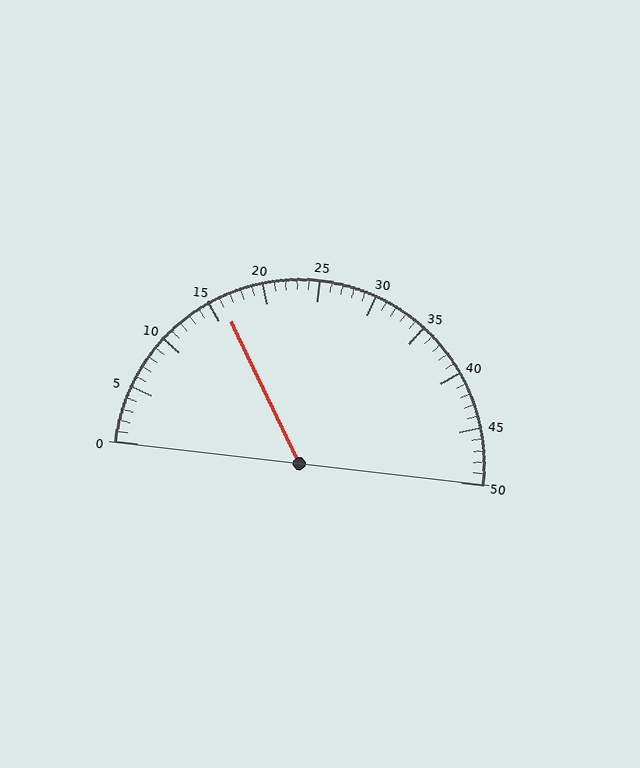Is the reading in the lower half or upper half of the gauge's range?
The reading is in the lower half of the range (0 to 50).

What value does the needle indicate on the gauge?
The needle indicates approximately 16.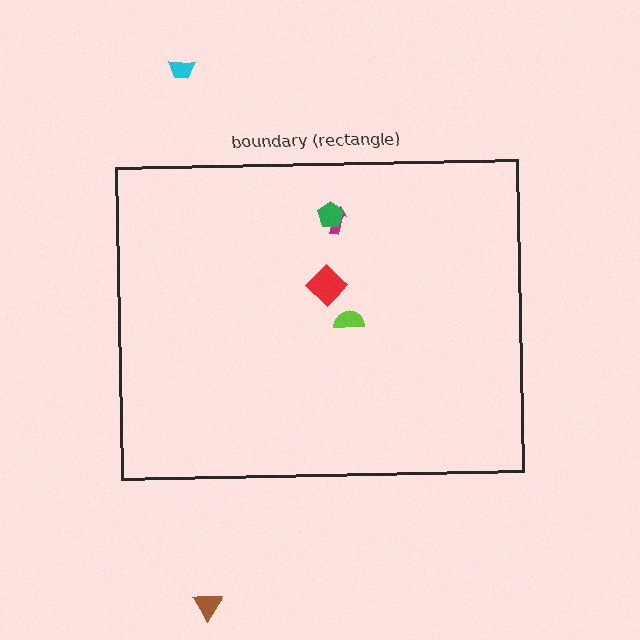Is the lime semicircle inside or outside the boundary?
Inside.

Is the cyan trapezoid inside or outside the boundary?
Outside.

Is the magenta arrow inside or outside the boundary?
Inside.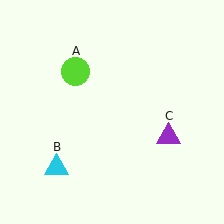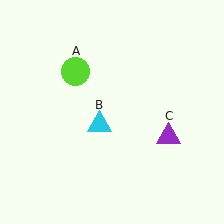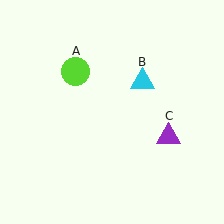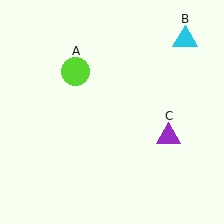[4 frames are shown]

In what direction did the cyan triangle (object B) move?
The cyan triangle (object B) moved up and to the right.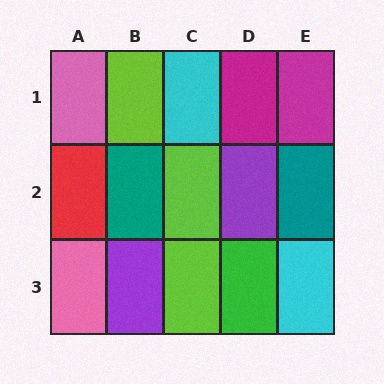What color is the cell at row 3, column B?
Purple.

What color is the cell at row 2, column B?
Teal.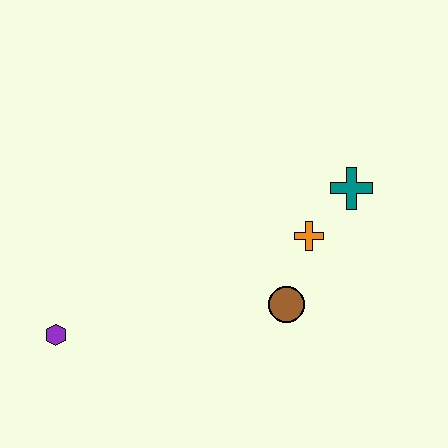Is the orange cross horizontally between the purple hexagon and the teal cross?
Yes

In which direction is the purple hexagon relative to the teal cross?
The purple hexagon is to the left of the teal cross.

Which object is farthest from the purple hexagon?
The teal cross is farthest from the purple hexagon.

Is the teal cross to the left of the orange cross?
No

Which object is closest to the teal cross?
The orange cross is closest to the teal cross.